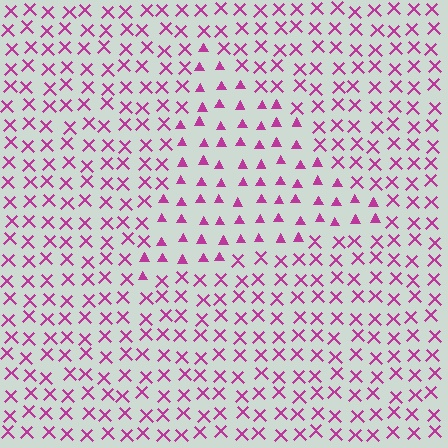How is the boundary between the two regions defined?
The boundary is defined by a change in element shape: triangles inside vs. X marks outside. All elements share the same color and spacing.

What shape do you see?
I see a triangle.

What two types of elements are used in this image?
The image uses triangles inside the triangle region and X marks outside it.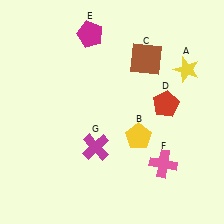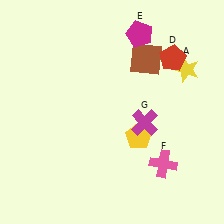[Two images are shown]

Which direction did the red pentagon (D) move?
The red pentagon (D) moved up.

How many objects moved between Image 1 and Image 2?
3 objects moved between the two images.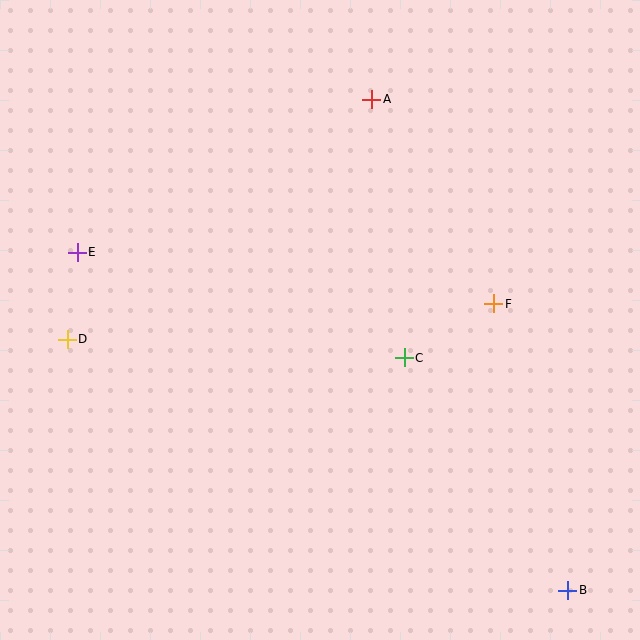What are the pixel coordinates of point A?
Point A is at (372, 99).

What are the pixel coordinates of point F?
Point F is at (494, 304).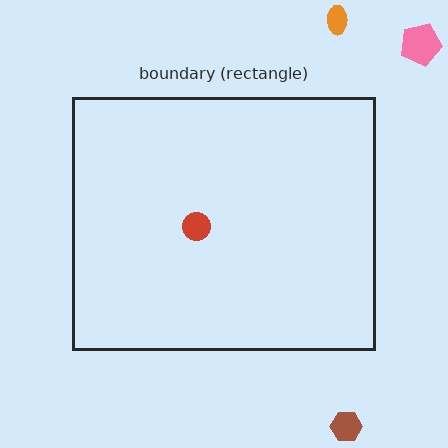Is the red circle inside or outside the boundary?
Inside.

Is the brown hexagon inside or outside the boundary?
Outside.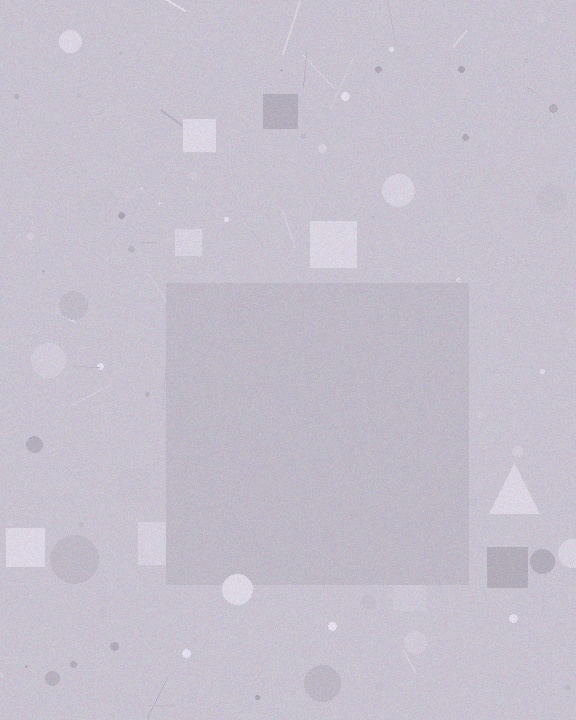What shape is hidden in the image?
A square is hidden in the image.